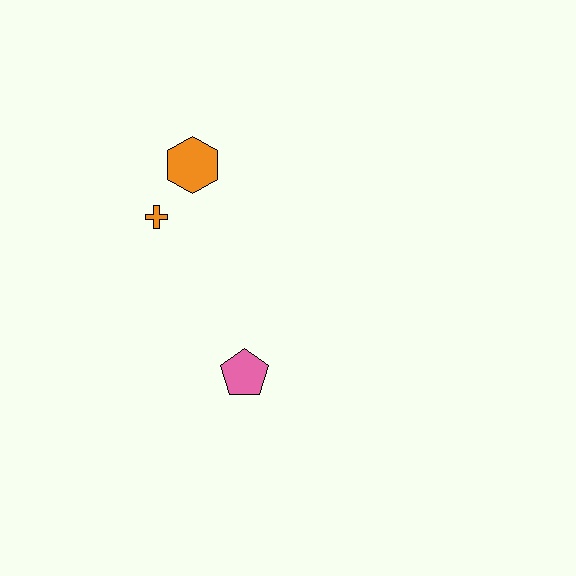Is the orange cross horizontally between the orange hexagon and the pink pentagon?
No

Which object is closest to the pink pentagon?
The orange cross is closest to the pink pentagon.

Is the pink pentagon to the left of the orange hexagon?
No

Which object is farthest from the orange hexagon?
The pink pentagon is farthest from the orange hexagon.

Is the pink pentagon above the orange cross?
No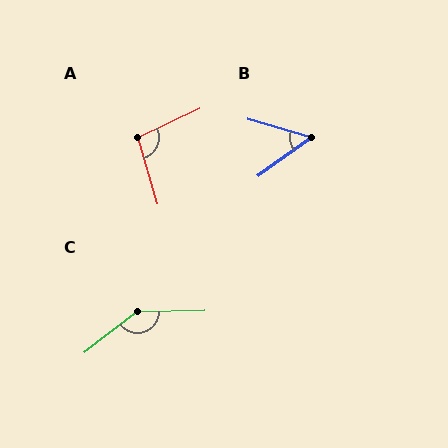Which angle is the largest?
C, at approximately 144 degrees.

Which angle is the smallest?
B, at approximately 52 degrees.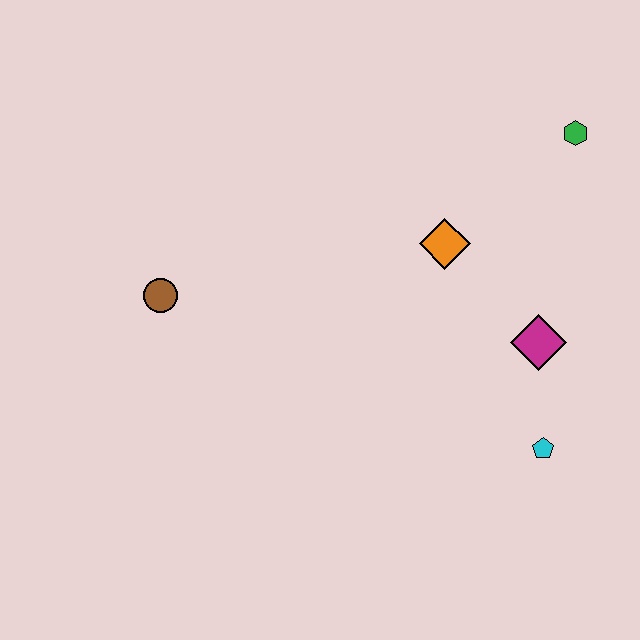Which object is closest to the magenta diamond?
The cyan pentagon is closest to the magenta diamond.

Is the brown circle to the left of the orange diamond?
Yes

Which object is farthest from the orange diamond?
The brown circle is farthest from the orange diamond.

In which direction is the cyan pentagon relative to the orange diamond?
The cyan pentagon is below the orange diamond.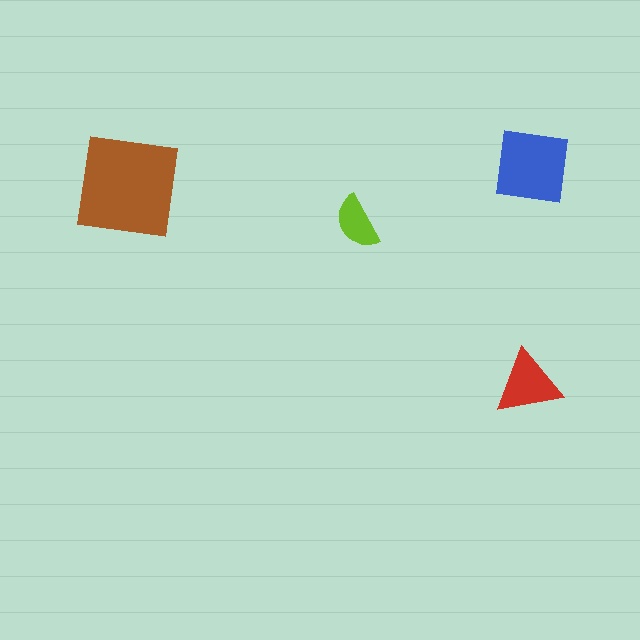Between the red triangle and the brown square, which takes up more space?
The brown square.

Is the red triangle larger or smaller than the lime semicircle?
Larger.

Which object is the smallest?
The lime semicircle.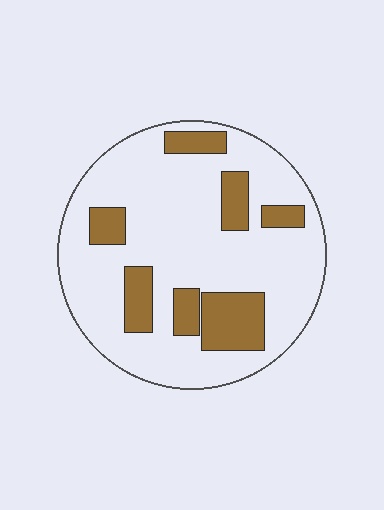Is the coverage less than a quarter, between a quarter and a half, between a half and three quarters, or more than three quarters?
Less than a quarter.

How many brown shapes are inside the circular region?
7.